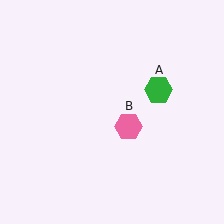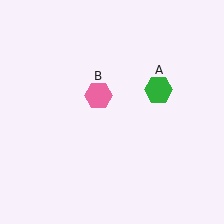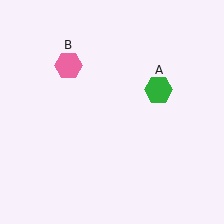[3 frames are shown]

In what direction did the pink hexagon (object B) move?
The pink hexagon (object B) moved up and to the left.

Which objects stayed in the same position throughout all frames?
Green hexagon (object A) remained stationary.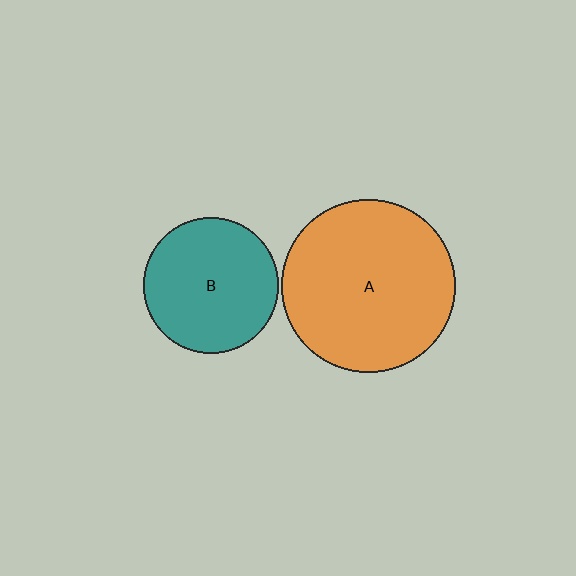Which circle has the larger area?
Circle A (orange).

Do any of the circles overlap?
No, none of the circles overlap.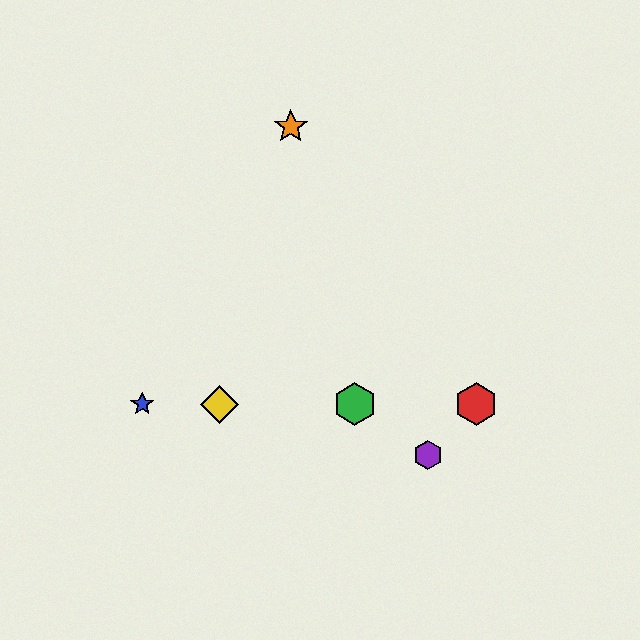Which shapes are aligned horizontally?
The red hexagon, the blue star, the green hexagon, the yellow diamond are aligned horizontally.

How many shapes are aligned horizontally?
4 shapes (the red hexagon, the blue star, the green hexagon, the yellow diamond) are aligned horizontally.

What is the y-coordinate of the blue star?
The blue star is at y≈404.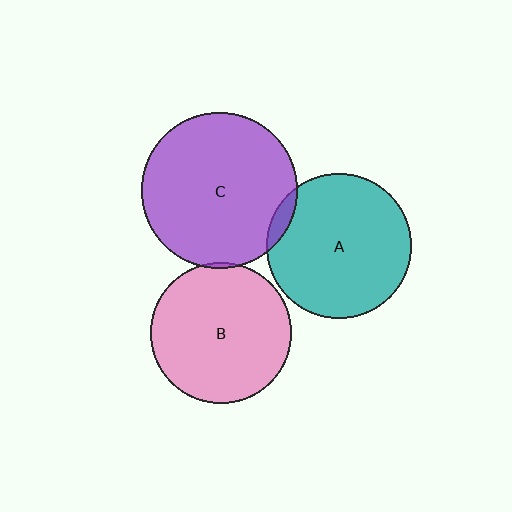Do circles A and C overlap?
Yes.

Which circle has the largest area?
Circle C (purple).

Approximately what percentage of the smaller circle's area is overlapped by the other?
Approximately 5%.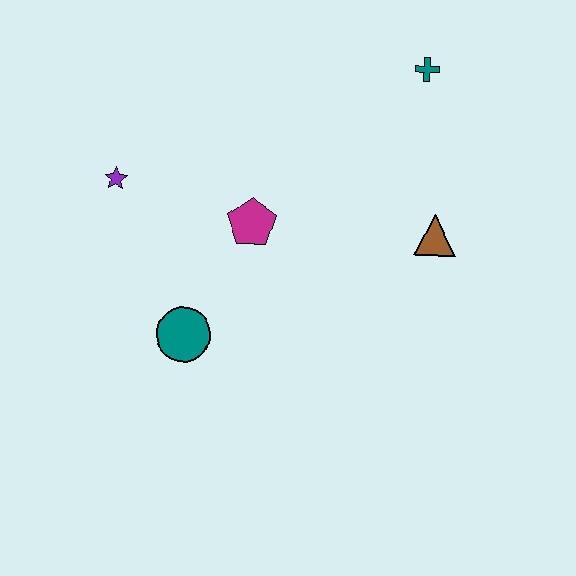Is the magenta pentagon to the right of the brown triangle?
No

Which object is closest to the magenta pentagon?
The teal circle is closest to the magenta pentagon.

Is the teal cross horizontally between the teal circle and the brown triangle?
Yes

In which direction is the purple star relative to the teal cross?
The purple star is to the left of the teal cross.